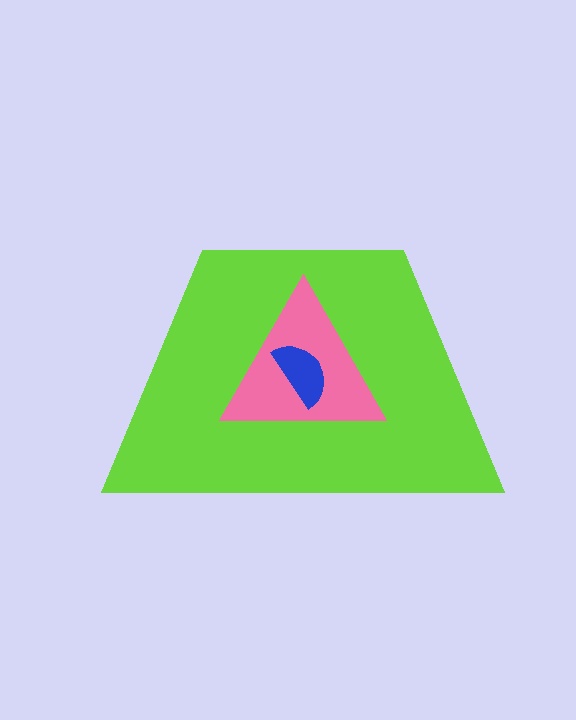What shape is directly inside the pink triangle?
The blue semicircle.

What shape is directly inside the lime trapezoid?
The pink triangle.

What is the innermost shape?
The blue semicircle.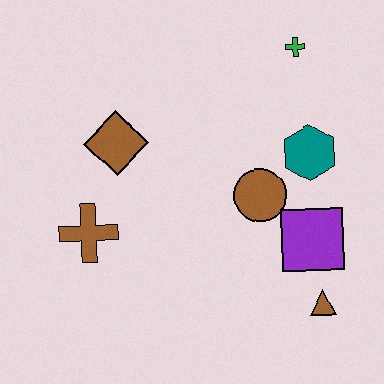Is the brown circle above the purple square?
Yes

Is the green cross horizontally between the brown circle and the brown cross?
No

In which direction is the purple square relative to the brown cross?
The purple square is to the right of the brown cross.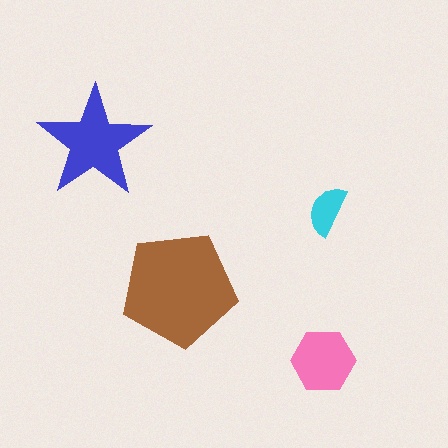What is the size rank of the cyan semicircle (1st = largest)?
4th.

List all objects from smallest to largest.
The cyan semicircle, the pink hexagon, the blue star, the brown pentagon.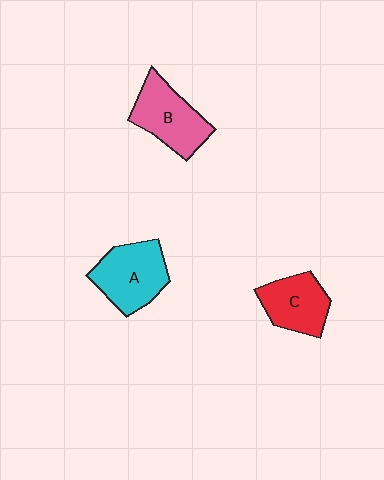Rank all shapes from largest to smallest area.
From largest to smallest: A (cyan), B (pink), C (red).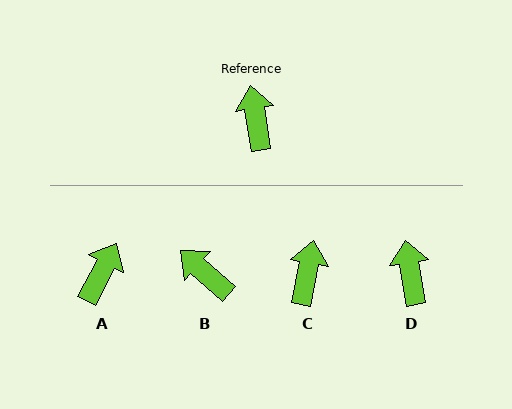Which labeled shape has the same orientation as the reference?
D.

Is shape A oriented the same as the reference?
No, it is off by about 37 degrees.